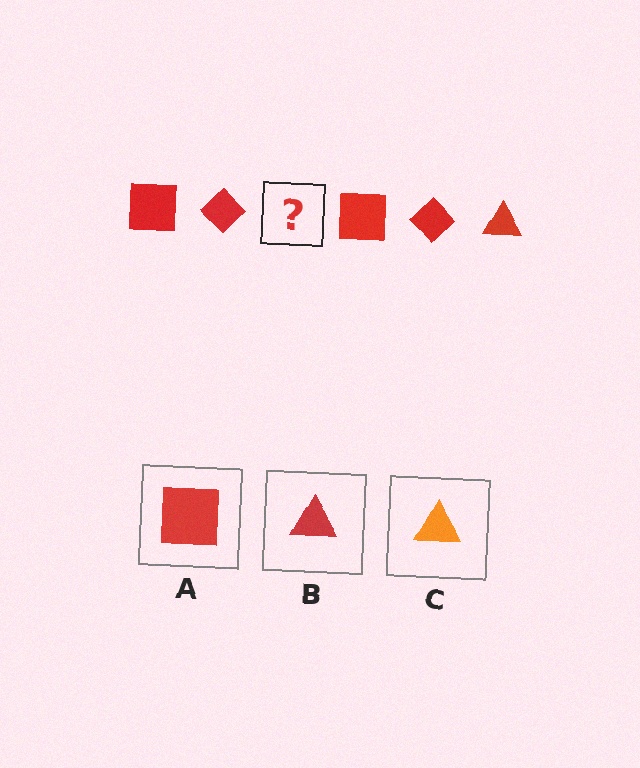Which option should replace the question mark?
Option B.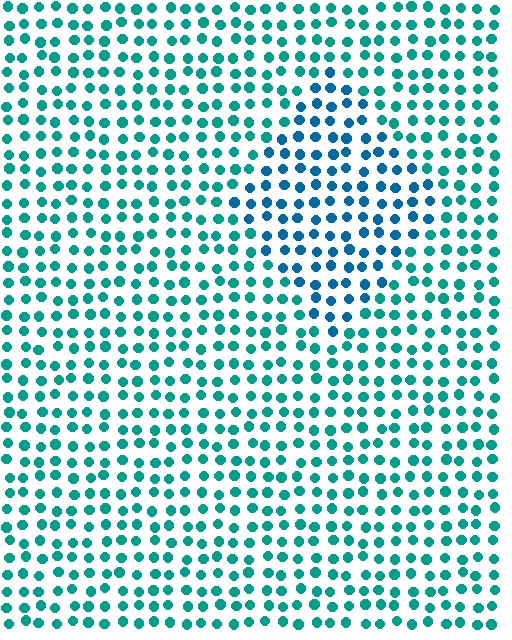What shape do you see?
I see a diamond.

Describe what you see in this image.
The image is filled with small teal elements in a uniform arrangement. A diamond-shaped region is visible where the elements are tinted to a slightly different hue, forming a subtle color boundary.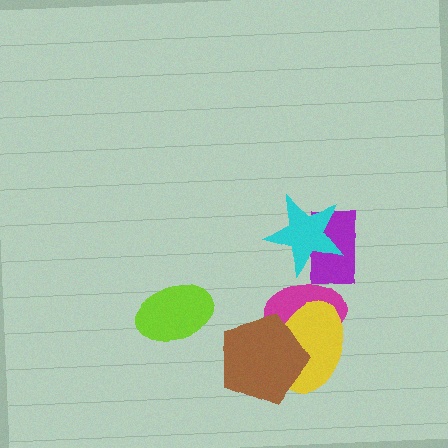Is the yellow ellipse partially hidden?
Yes, it is partially covered by another shape.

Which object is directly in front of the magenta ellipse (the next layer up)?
The yellow ellipse is directly in front of the magenta ellipse.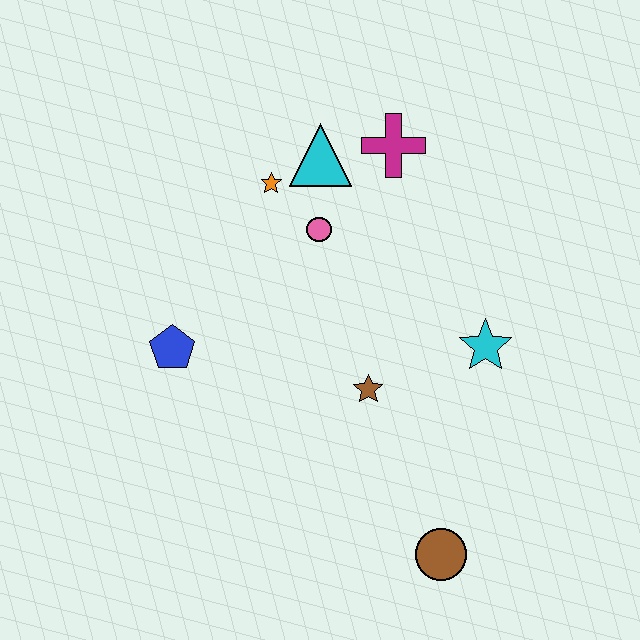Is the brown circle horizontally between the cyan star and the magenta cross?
Yes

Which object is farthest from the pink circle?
The brown circle is farthest from the pink circle.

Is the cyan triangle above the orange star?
Yes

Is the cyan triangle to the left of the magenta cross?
Yes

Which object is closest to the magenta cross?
The cyan triangle is closest to the magenta cross.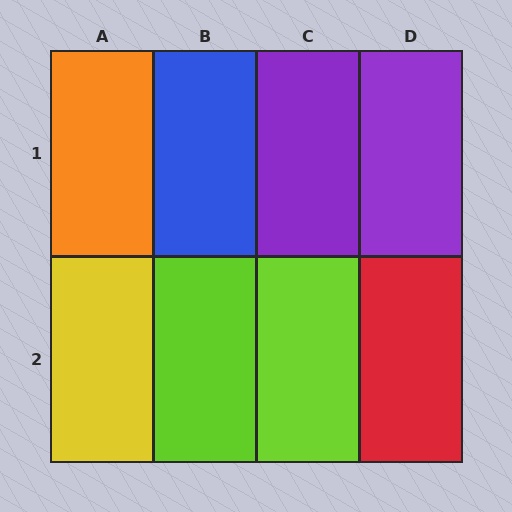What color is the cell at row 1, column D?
Purple.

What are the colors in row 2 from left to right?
Yellow, lime, lime, red.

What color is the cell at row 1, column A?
Orange.